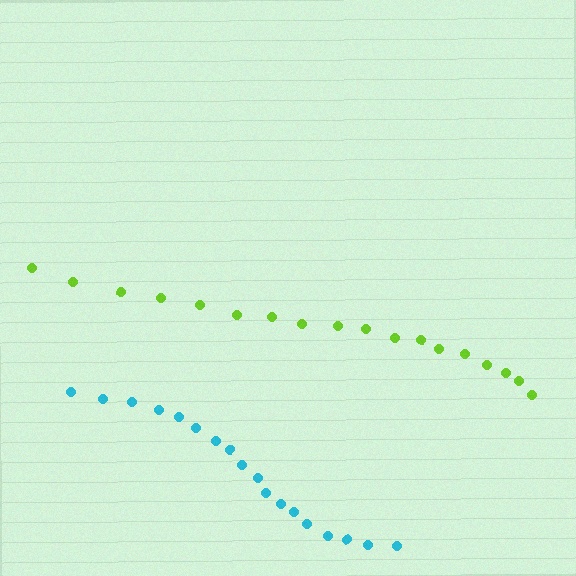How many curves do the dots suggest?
There are 2 distinct paths.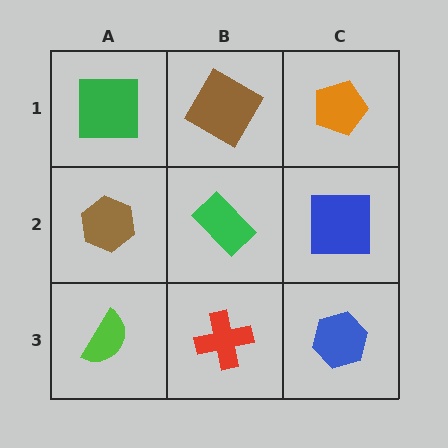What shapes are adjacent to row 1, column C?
A blue square (row 2, column C), a brown diamond (row 1, column B).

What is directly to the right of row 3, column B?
A blue hexagon.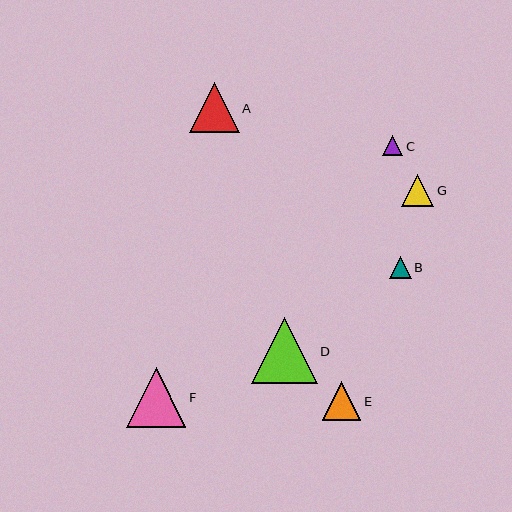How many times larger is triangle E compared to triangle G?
Triangle E is approximately 1.2 times the size of triangle G.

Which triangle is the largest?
Triangle D is the largest with a size of approximately 66 pixels.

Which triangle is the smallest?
Triangle C is the smallest with a size of approximately 20 pixels.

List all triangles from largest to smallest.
From largest to smallest: D, F, A, E, G, B, C.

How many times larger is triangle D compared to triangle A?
Triangle D is approximately 1.3 times the size of triangle A.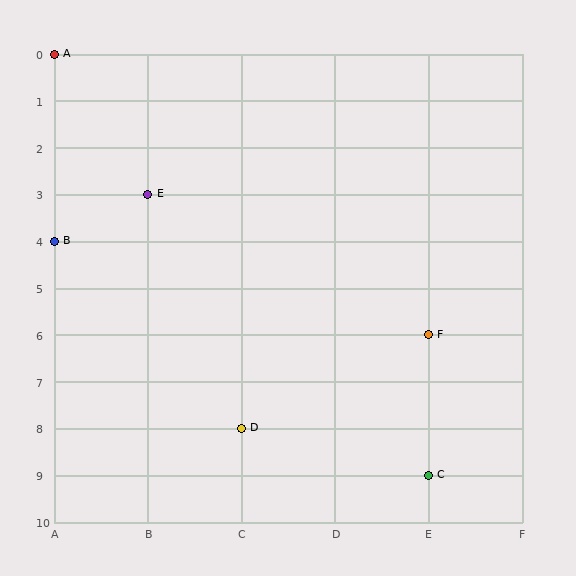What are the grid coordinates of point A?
Point A is at grid coordinates (A, 0).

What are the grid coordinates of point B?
Point B is at grid coordinates (A, 4).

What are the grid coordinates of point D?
Point D is at grid coordinates (C, 8).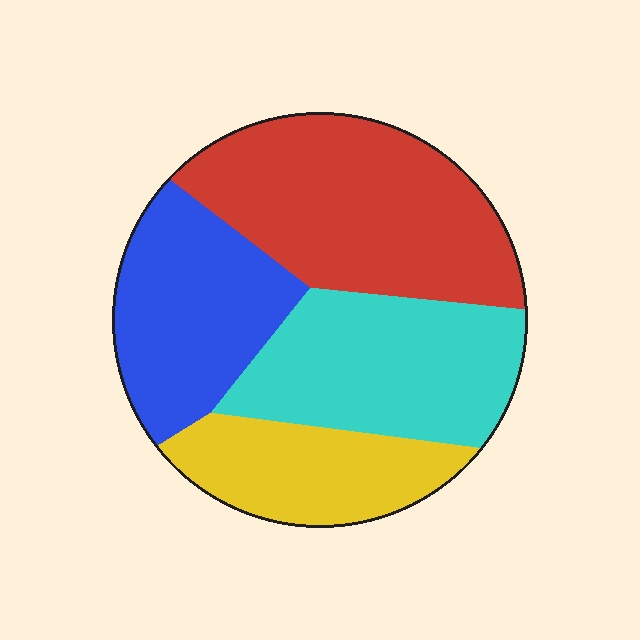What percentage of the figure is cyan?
Cyan takes up between a quarter and a half of the figure.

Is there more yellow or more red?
Red.